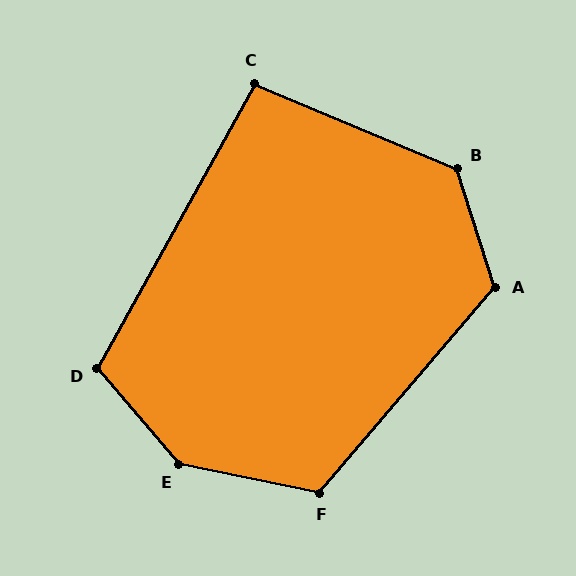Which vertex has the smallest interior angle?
C, at approximately 96 degrees.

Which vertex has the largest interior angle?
E, at approximately 142 degrees.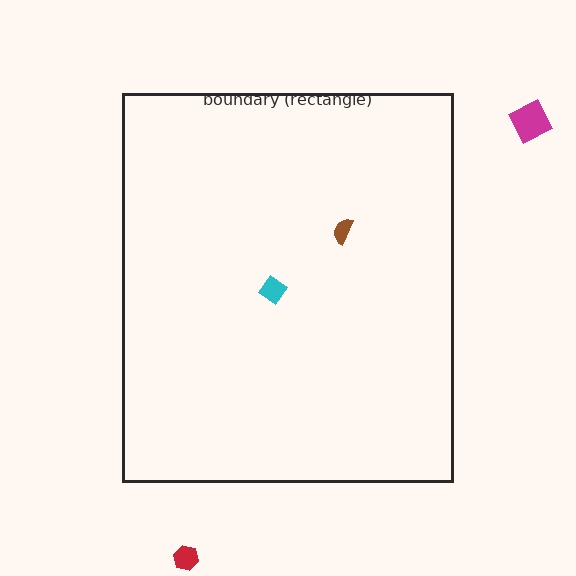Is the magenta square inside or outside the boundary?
Outside.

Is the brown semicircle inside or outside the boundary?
Inside.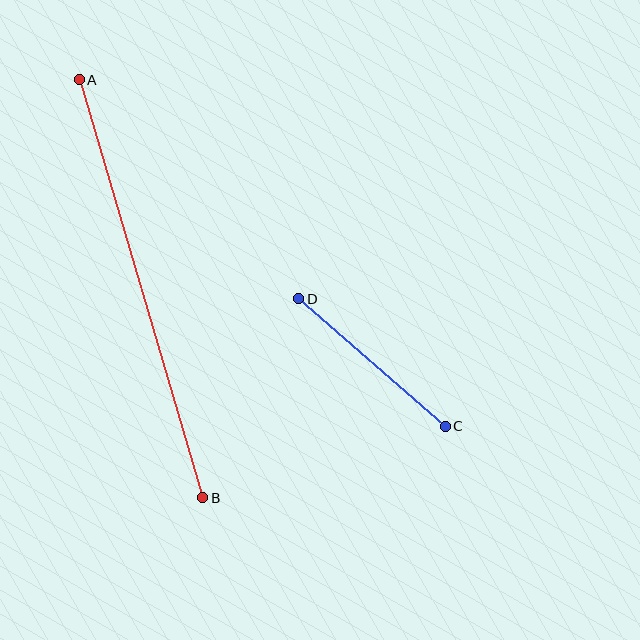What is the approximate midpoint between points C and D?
The midpoint is at approximately (372, 363) pixels.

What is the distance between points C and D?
The distance is approximately 194 pixels.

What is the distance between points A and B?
The distance is approximately 436 pixels.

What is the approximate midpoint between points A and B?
The midpoint is at approximately (141, 289) pixels.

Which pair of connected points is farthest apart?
Points A and B are farthest apart.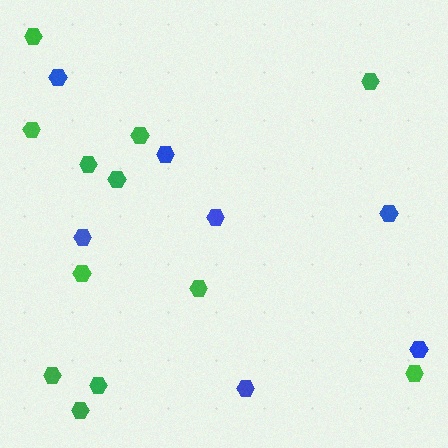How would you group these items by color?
There are 2 groups: one group of green hexagons (12) and one group of blue hexagons (7).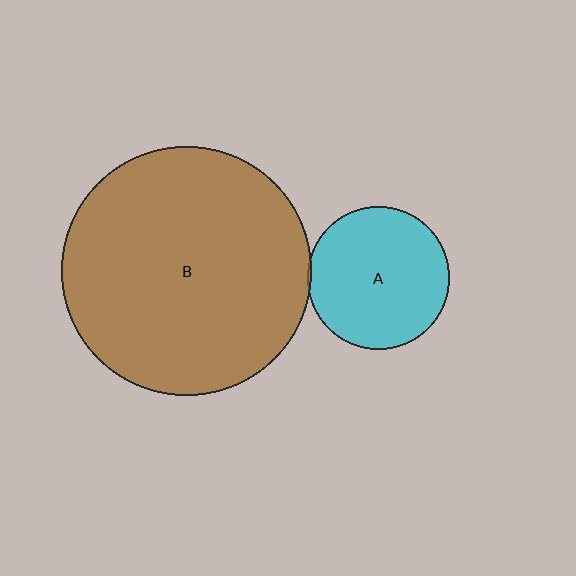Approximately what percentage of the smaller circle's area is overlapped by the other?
Approximately 5%.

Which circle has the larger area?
Circle B (brown).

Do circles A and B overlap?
Yes.